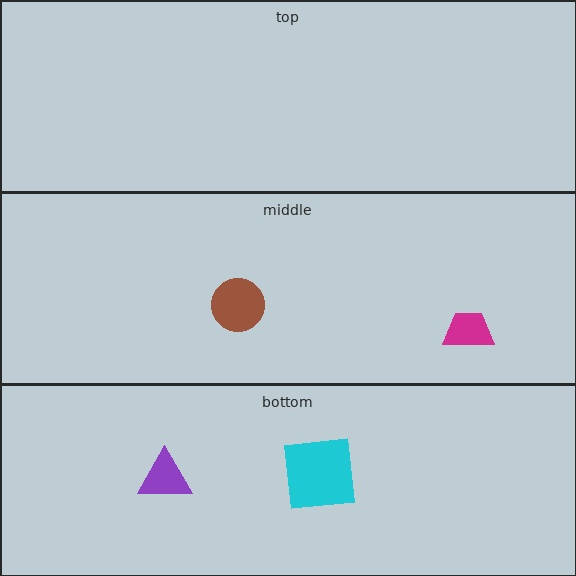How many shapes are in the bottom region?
2.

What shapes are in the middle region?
The magenta trapezoid, the brown circle.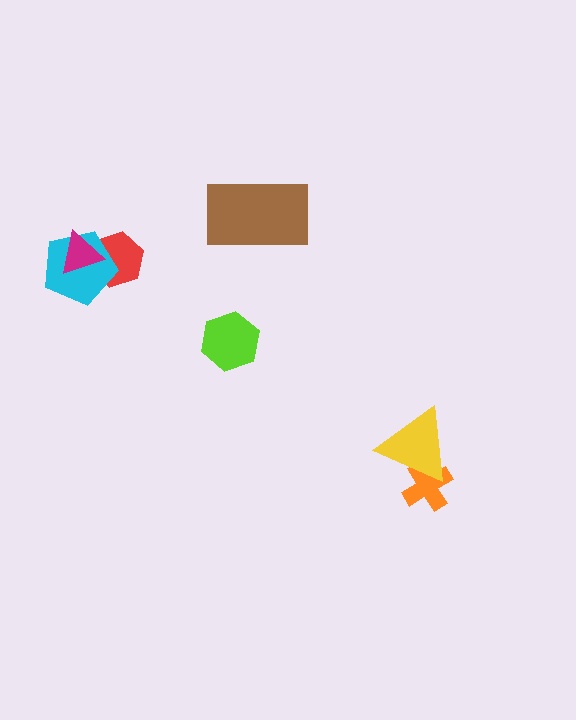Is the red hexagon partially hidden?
Yes, it is partially covered by another shape.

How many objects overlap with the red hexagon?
2 objects overlap with the red hexagon.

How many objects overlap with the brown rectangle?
0 objects overlap with the brown rectangle.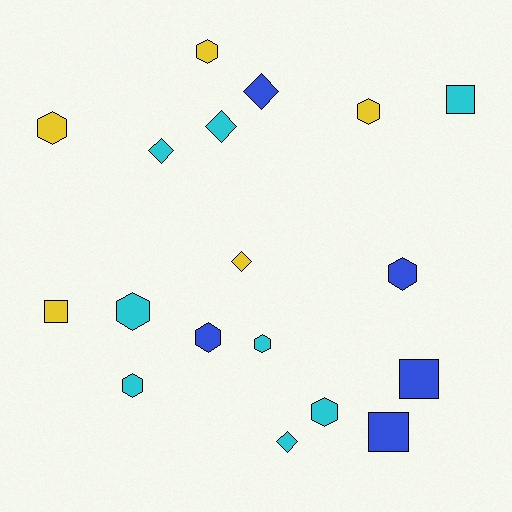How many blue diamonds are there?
There is 1 blue diamond.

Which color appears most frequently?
Cyan, with 8 objects.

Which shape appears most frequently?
Hexagon, with 9 objects.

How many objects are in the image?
There are 18 objects.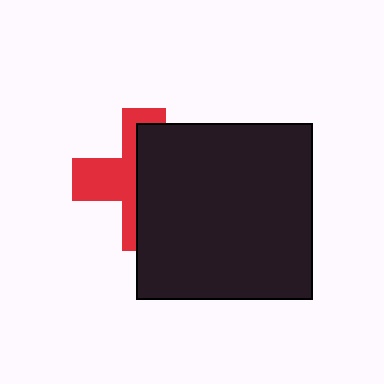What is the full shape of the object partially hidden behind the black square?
The partially hidden object is a red cross.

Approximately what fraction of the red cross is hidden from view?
Roughly 56% of the red cross is hidden behind the black square.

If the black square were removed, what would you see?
You would see the complete red cross.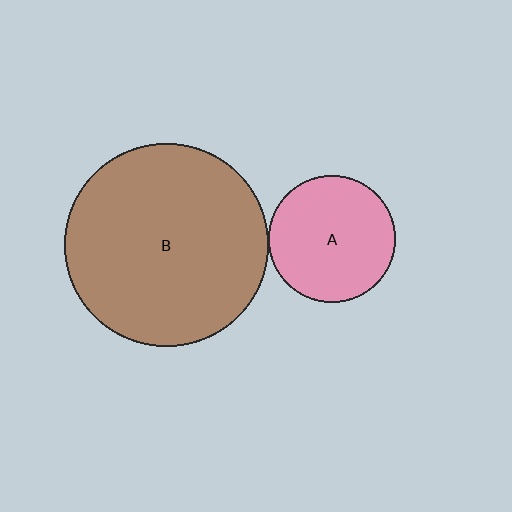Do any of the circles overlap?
No, none of the circles overlap.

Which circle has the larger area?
Circle B (brown).